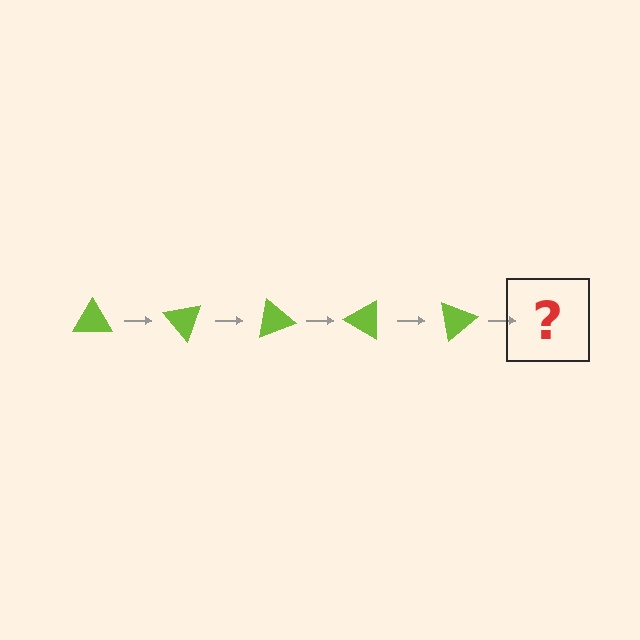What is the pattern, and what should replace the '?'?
The pattern is that the triangle rotates 50 degrees each step. The '?' should be a lime triangle rotated 250 degrees.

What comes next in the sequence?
The next element should be a lime triangle rotated 250 degrees.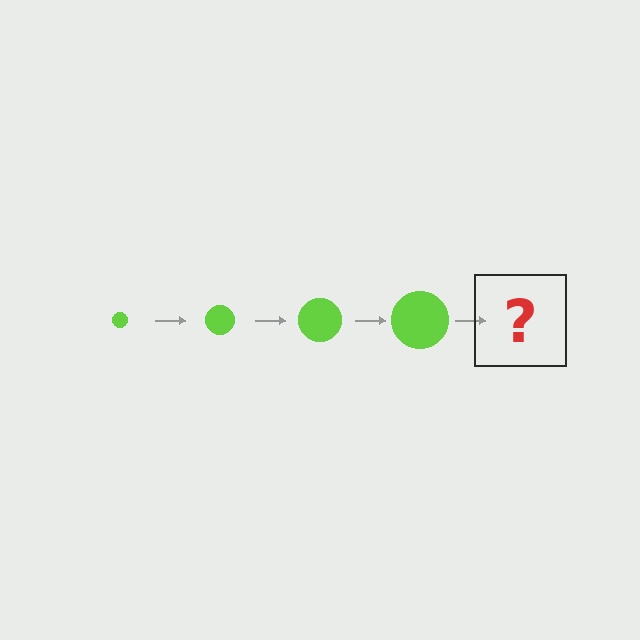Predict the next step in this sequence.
The next step is a lime circle, larger than the previous one.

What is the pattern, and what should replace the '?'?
The pattern is that the circle gets progressively larger each step. The '?' should be a lime circle, larger than the previous one.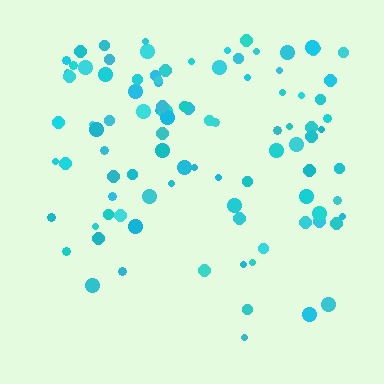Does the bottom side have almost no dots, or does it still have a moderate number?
Still a moderate number, just noticeably fewer than the top.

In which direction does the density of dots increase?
From bottom to top, with the top side densest.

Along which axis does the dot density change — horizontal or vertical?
Vertical.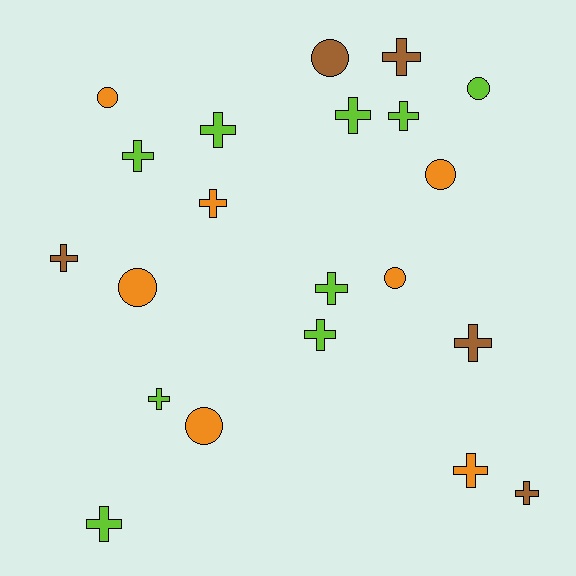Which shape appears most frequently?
Cross, with 14 objects.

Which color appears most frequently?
Lime, with 9 objects.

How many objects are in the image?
There are 21 objects.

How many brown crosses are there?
There are 4 brown crosses.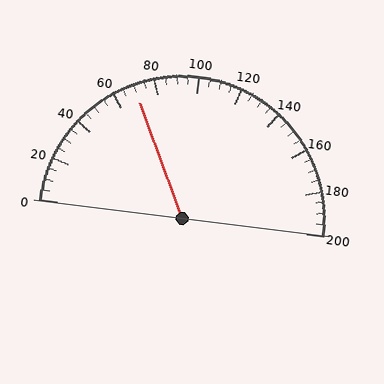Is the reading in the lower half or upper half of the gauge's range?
The reading is in the lower half of the range (0 to 200).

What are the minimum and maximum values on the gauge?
The gauge ranges from 0 to 200.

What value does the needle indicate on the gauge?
The needle indicates approximately 70.